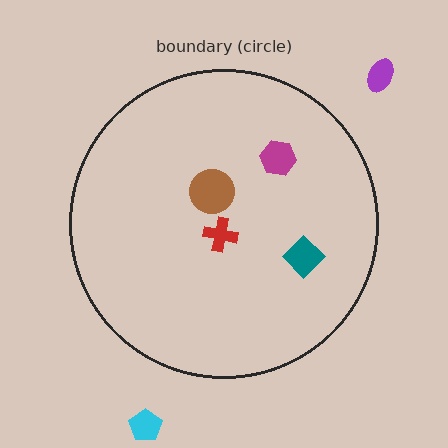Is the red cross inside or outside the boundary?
Inside.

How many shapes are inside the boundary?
4 inside, 2 outside.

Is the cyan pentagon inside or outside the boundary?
Outside.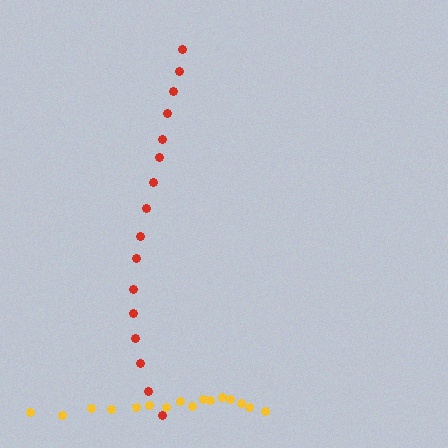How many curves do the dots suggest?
There are 2 distinct paths.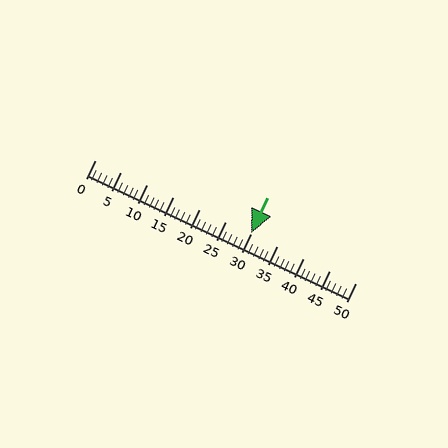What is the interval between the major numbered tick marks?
The major tick marks are spaced 5 units apart.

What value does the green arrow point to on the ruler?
The green arrow points to approximately 30.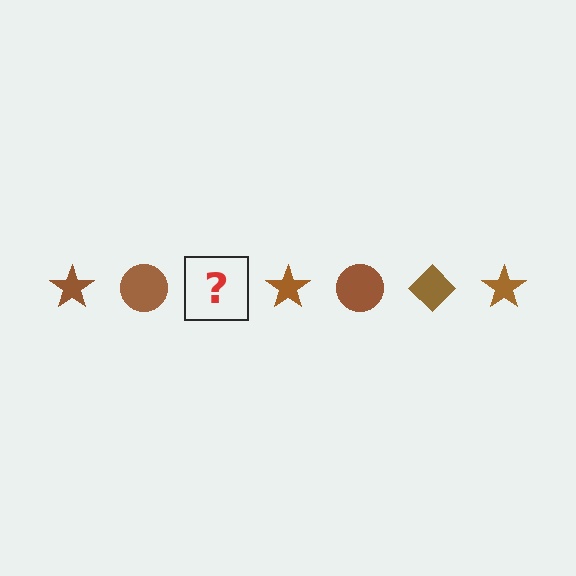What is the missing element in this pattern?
The missing element is a brown diamond.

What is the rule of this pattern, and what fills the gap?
The rule is that the pattern cycles through star, circle, diamond shapes in brown. The gap should be filled with a brown diamond.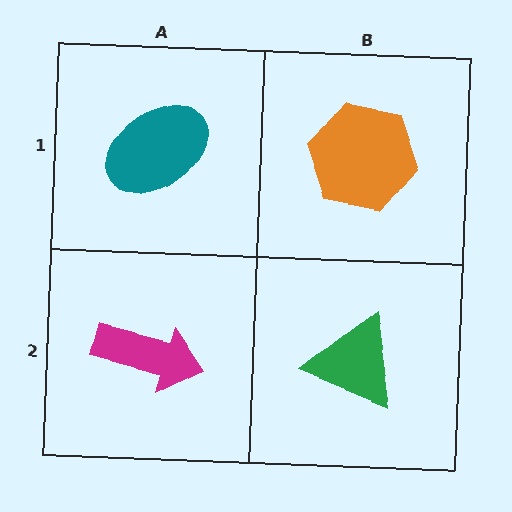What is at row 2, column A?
A magenta arrow.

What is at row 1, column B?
An orange hexagon.